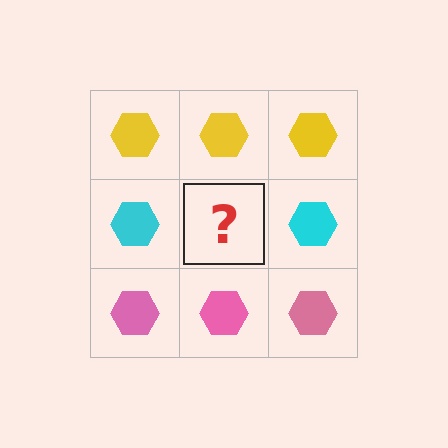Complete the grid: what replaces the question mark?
The question mark should be replaced with a cyan hexagon.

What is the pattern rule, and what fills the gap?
The rule is that each row has a consistent color. The gap should be filled with a cyan hexagon.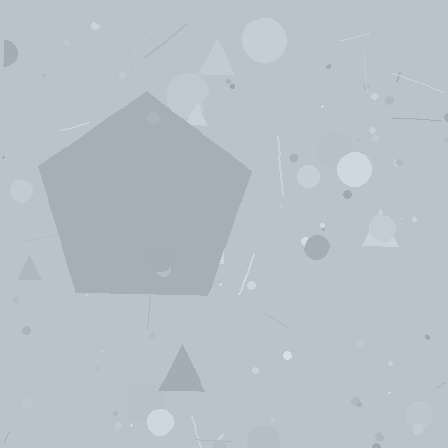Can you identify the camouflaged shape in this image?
The camouflaged shape is a pentagon.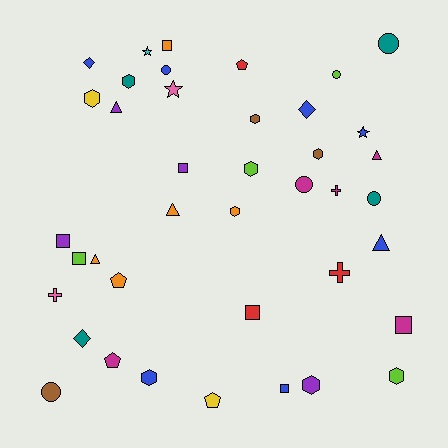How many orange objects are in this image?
There are 5 orange objects.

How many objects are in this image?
There are 40 objects.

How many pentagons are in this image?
There are 4 pentagons.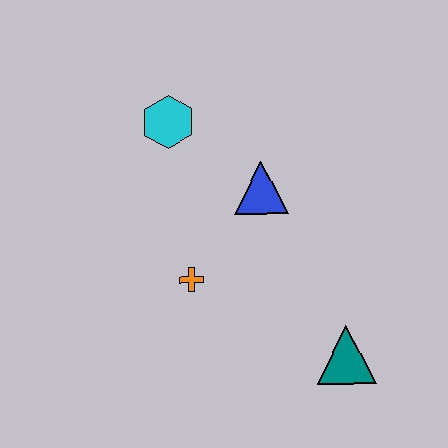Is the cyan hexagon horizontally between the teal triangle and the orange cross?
No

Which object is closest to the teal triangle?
The orange cross is closest to the teal triangle.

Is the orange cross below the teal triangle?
No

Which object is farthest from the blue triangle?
The teal triangle is farthest from the blue triangle.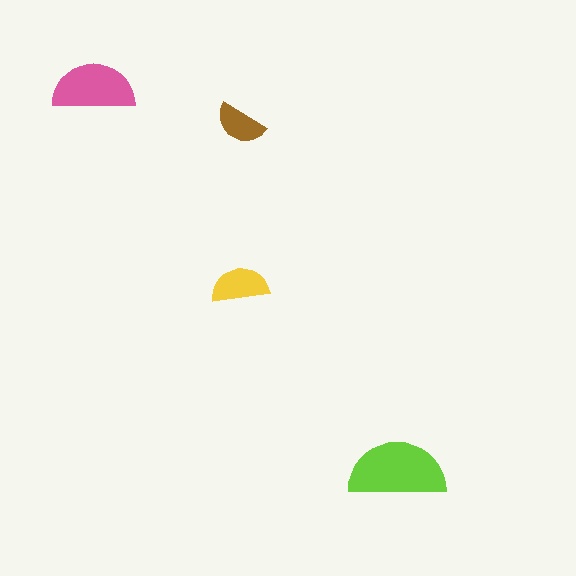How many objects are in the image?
There are 4 objects in the image.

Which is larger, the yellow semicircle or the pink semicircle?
The pink one.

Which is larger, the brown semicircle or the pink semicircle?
The pink one.